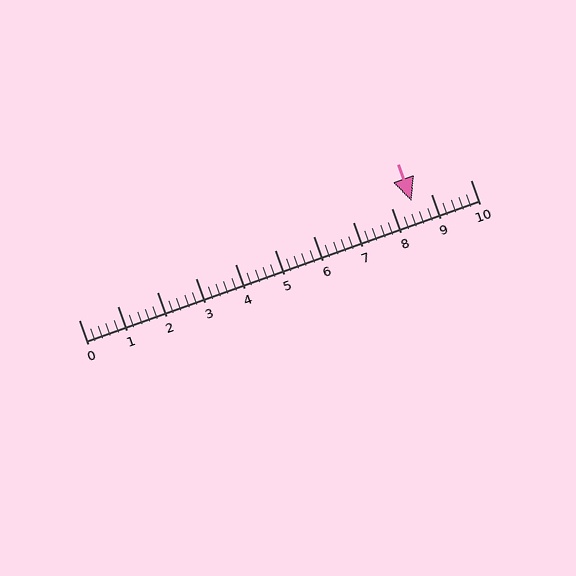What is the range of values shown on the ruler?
The ruler shows values from 0 to 10.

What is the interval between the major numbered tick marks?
The major tick marks are spaced 1 units apart.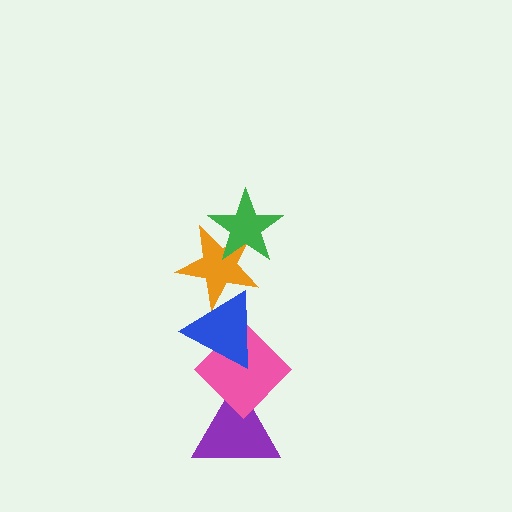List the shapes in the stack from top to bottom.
From top to bottom: the green star, the orange star, the blue triangle, the pink diamond, the purple triangle.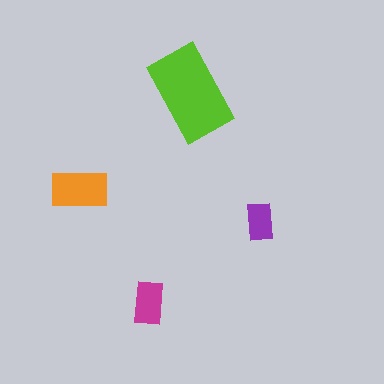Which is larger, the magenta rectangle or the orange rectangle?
The orange one.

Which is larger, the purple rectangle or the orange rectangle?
The orange one.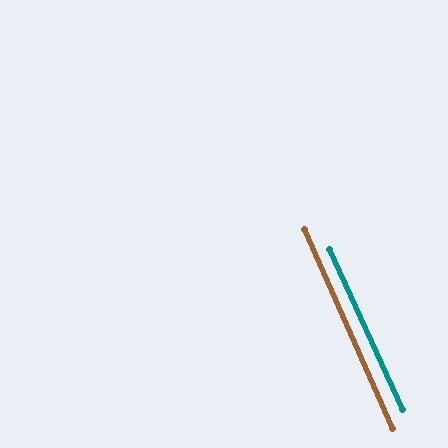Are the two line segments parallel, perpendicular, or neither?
Parallel — their directions differ by only 0.5°.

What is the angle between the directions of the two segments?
Approximately 0 degrees.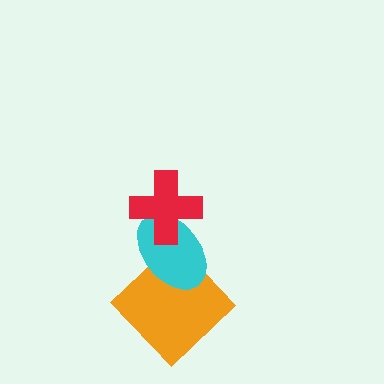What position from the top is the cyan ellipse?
The cyan ellipse is 2nd from the top.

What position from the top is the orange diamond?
The orange diamond is 3rd from the top.